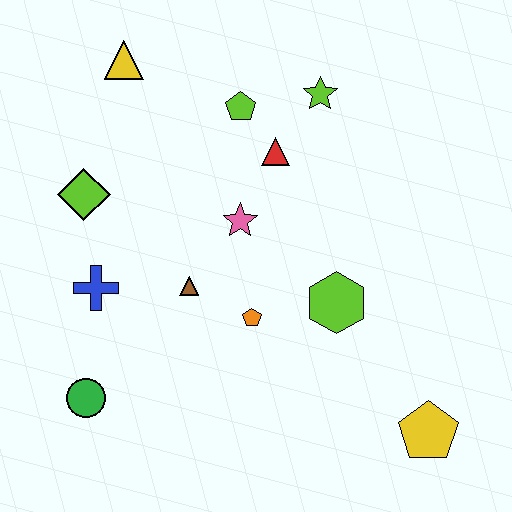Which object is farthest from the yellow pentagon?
The yellow triangle is farthest from the yellow pentagon.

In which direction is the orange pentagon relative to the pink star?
The orange pentagon is below the pink star.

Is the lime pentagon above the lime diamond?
Yes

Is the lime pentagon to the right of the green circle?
Yes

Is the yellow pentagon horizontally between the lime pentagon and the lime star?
No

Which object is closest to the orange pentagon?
The brown triangle is closest to the orange pentagon.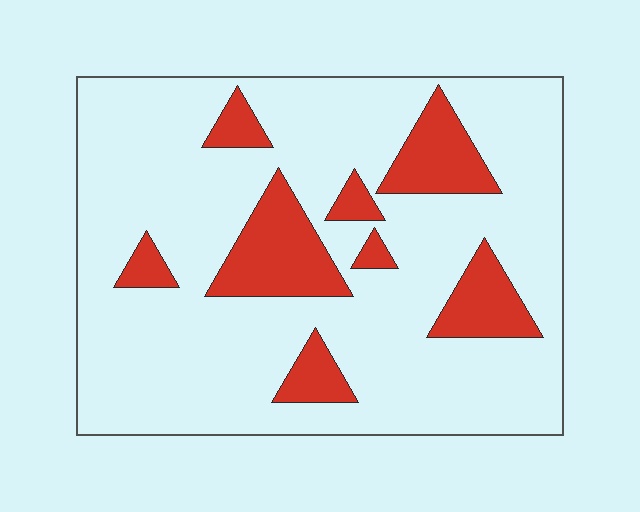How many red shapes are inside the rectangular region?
8.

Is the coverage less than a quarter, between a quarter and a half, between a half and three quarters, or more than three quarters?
Less than a quarter.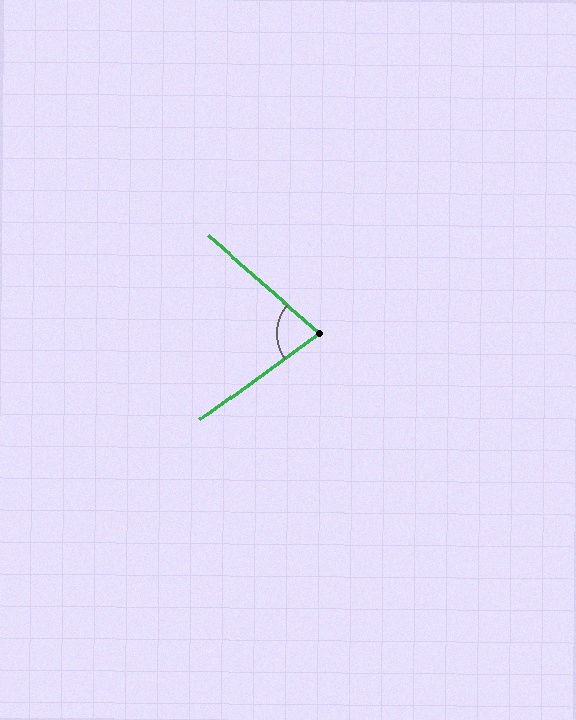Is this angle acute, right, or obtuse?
It is acute.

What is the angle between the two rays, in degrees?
Approximately 77 degrees.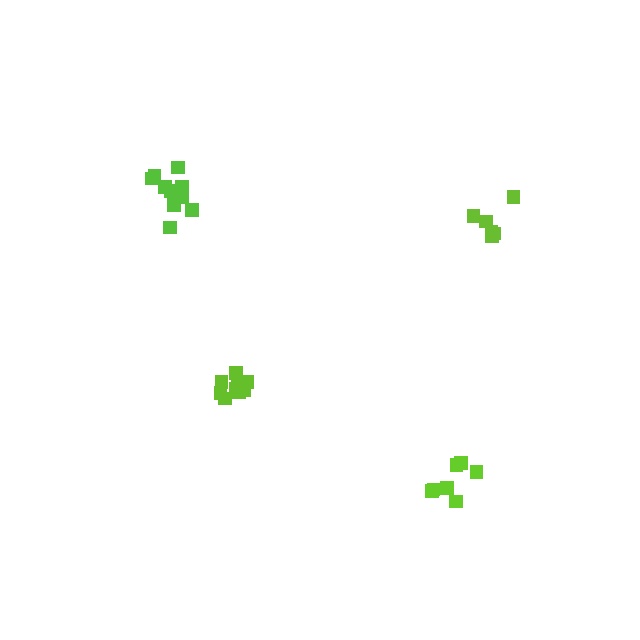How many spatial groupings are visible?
There are 4 spatial groupings.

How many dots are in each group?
Group 1: 7 dots, Group 2: 6 dots, Group 3: 9 dots, Group 4: 10 dots (32 total).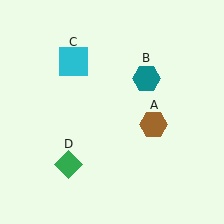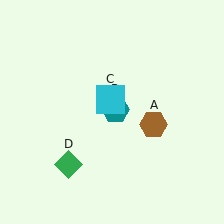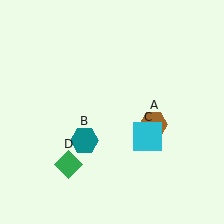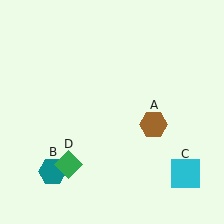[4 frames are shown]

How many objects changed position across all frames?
2 objects changed position: teal hexagon (object B), cyan square (object C).